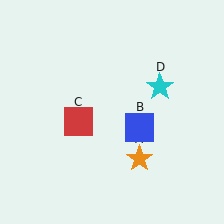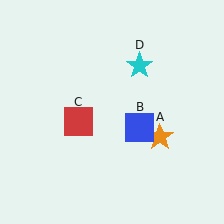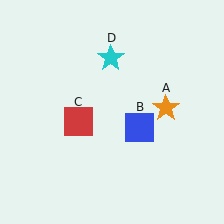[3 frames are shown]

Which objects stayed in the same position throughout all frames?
Blue square (object B) and red square (object C) remained stationary.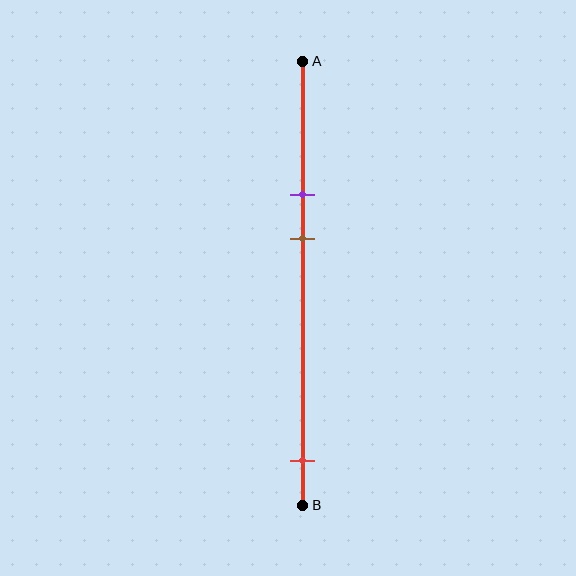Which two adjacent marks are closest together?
The purple and brown marks are the closest adjacent pair.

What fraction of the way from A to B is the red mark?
The red mark is approximately 90% (0.9) of the way from A to B.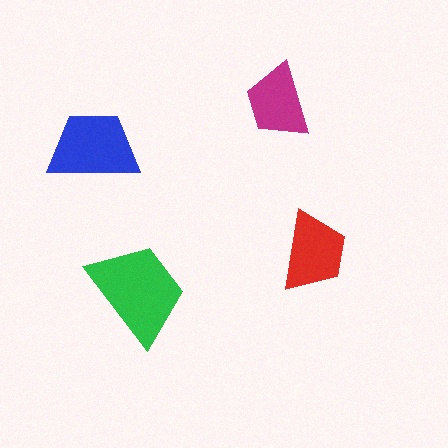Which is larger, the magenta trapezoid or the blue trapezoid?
The blue one.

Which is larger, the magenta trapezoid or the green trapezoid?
The green one.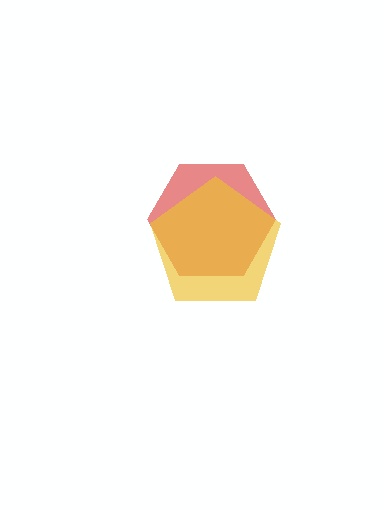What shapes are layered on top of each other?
The layered shapes are: a red hexagon, a yellow pentagon.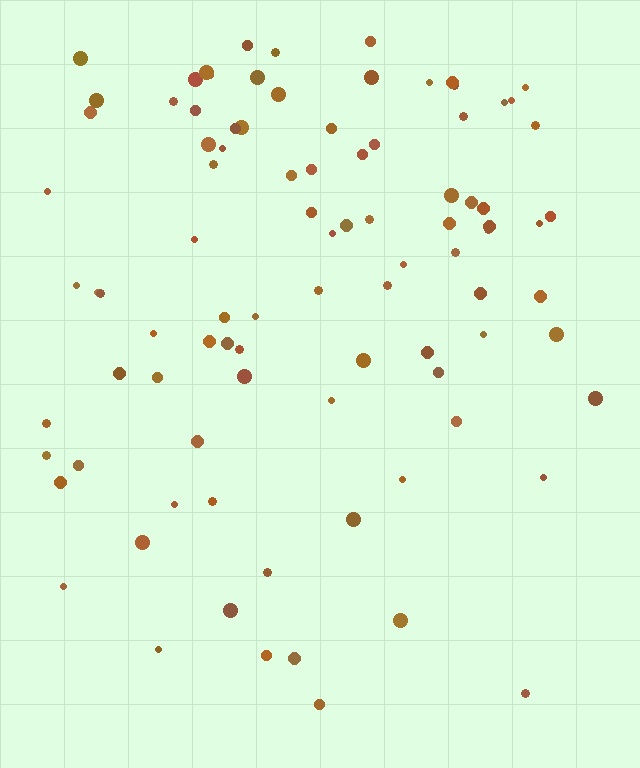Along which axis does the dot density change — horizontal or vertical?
Vertical.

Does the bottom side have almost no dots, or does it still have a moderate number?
Still a moderate number, just noticeably fewer than the top.